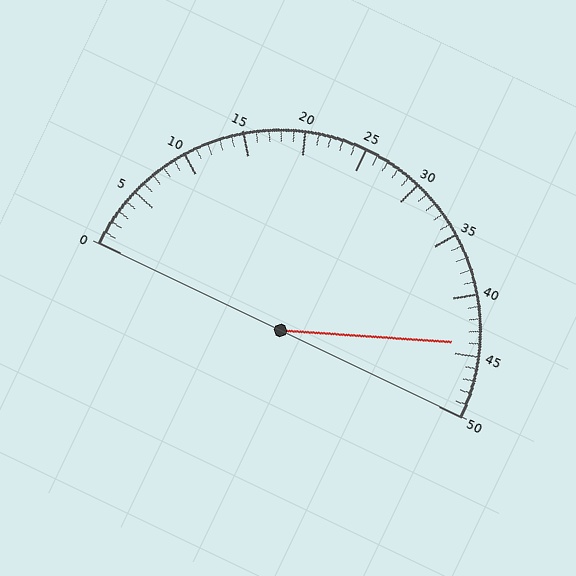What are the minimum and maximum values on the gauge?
The gauge ranges from 0 to 50.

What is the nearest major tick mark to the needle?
The nearest major tick mark is 45.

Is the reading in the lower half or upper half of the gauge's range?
The reading is in the upper half of the range (0 to 50).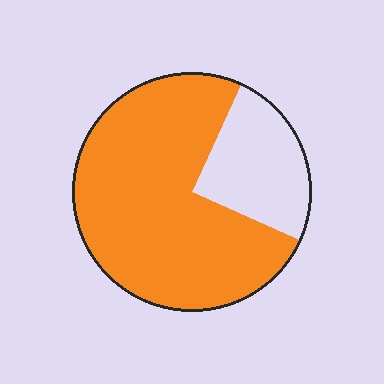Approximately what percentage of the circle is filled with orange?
Approximately 75%.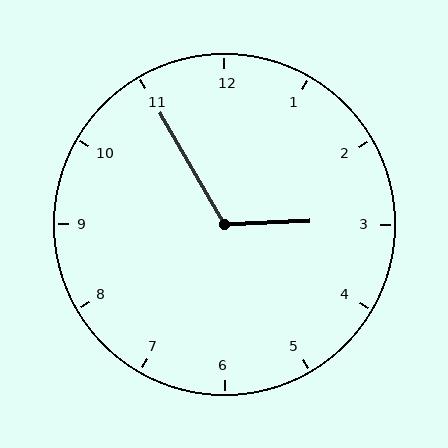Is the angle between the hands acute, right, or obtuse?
It is obtuse.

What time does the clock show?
2:55.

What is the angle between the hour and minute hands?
Approximately 118 degrees.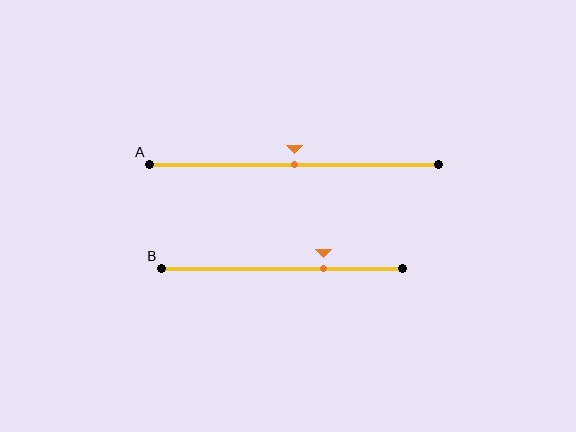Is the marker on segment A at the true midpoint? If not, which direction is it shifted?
Yes, the marker on segment A is at the true midpoint.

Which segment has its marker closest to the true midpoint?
Segment A has its marker closest to the true midpoint.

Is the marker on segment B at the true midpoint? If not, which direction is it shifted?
No, the marker on segment B is shifted to the right by about 17% of the segment length.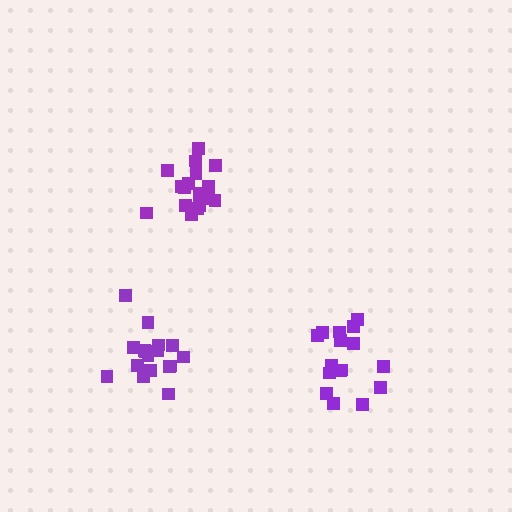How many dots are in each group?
Group 1: 16 dots, Group 2: 17 dots, Group 3: 17 dots (50 total).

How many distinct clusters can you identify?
There are 3 distinct clusters.